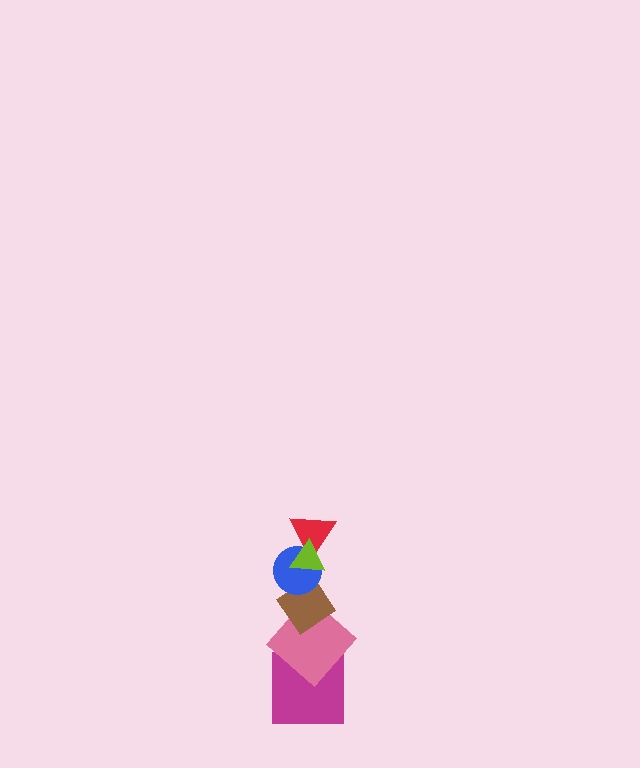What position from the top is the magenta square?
The magenta square is 6th from the top.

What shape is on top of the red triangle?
The lime triangle is on top of the red triangle.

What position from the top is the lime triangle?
The lime triangle is 1st from the top.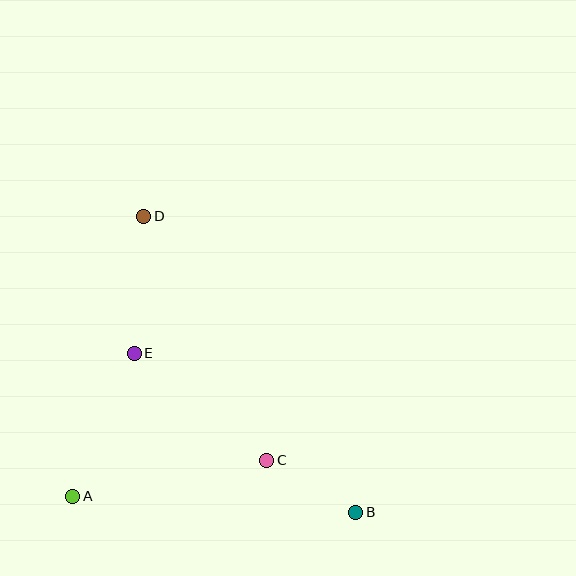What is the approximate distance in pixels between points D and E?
The distance between D and E is approximately 137 pixels.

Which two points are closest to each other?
Points B and C are closest to each other.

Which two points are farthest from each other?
Points B and D are farthest from each other.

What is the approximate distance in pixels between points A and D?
The distance between A and D is approximately 289 pixels.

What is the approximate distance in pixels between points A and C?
The distance between A and C is approximately 198 pixels.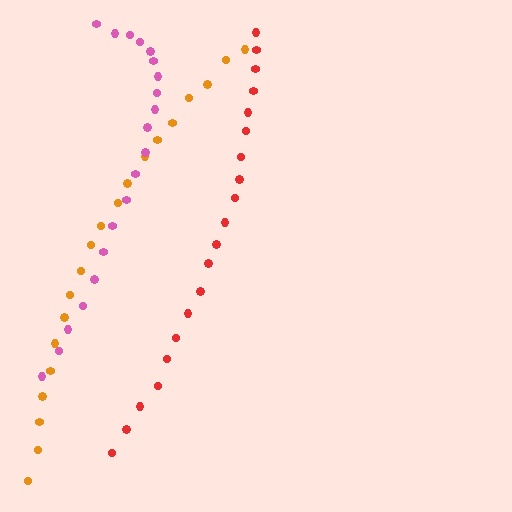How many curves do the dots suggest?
There are 3 distinct paths.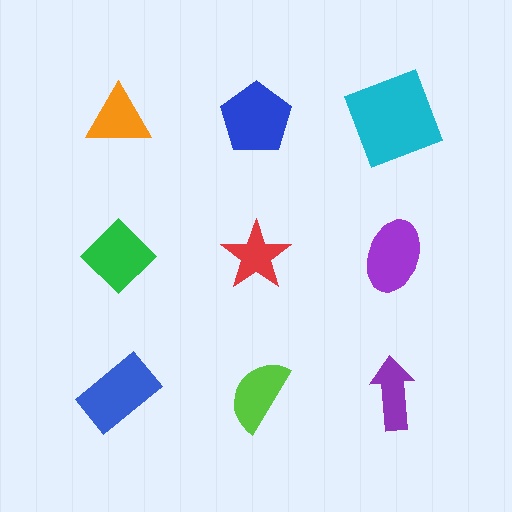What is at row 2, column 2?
A red star.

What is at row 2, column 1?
A green diamond.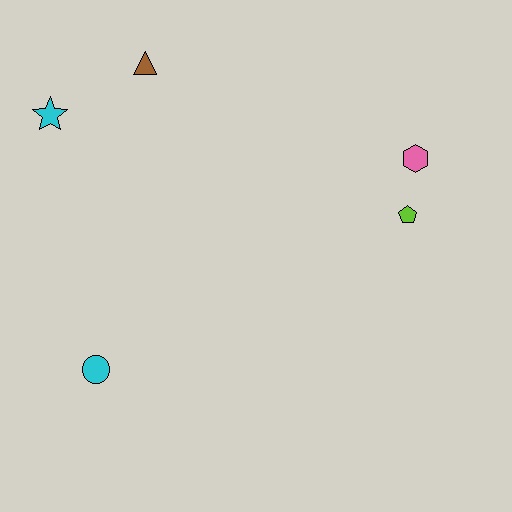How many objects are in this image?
There are 5 objects.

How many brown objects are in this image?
There is 1 brown object.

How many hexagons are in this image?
There is 1 hexagon.